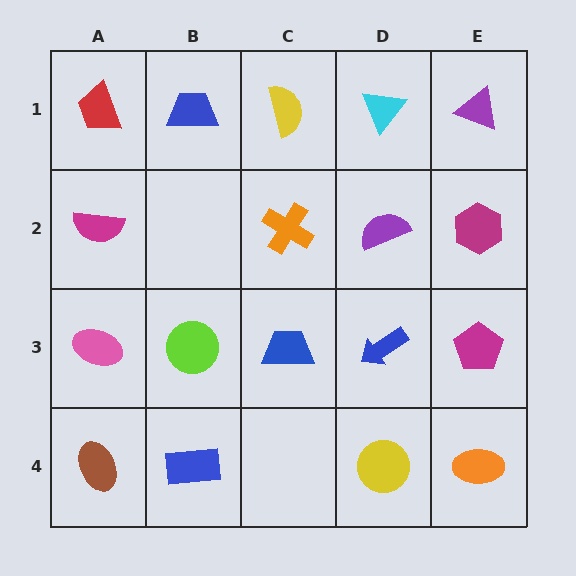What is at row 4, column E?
An orange ellipse.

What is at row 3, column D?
A blue arrow.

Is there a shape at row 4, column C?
No, that cell is empty.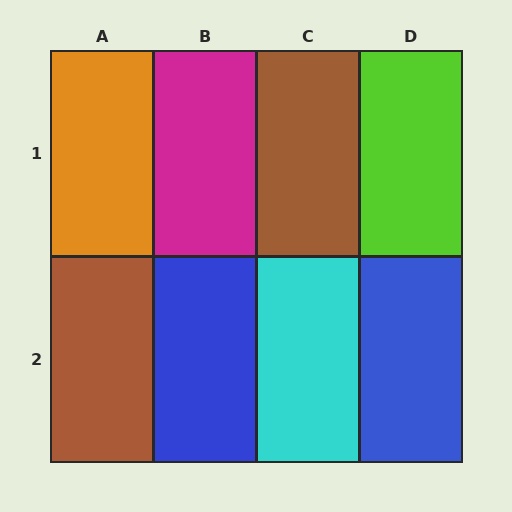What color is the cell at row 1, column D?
Lime.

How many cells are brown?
2 cells are brown.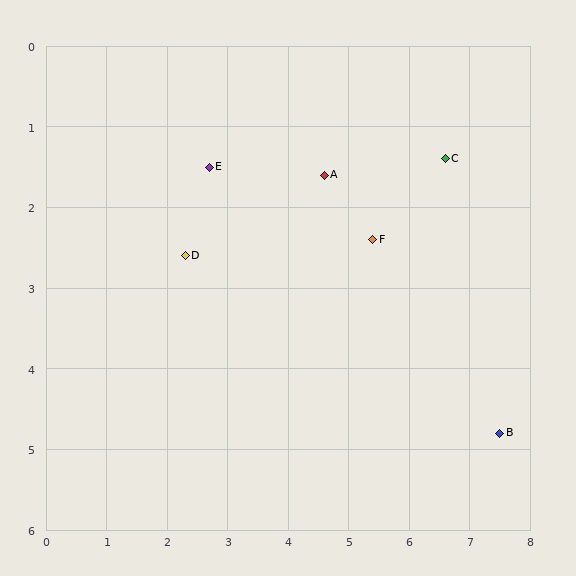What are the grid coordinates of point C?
Point C is at approximately (6.6, 1.4).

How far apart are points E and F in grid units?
Points E and F are about 2.8 grid units apart.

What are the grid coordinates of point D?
Point D is at approximately (2.3, 2.6).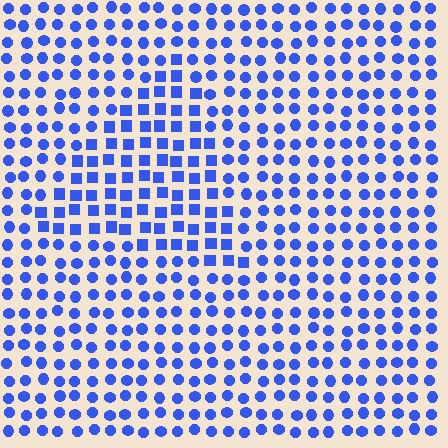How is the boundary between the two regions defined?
The boundary is defined by a change in element shape: squares inside vs. circles outside. All elements share the same color and spacing.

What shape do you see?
I see a triangle.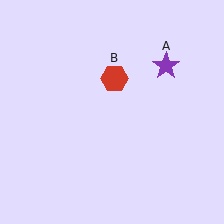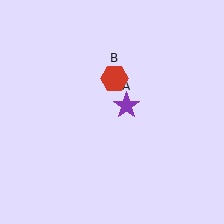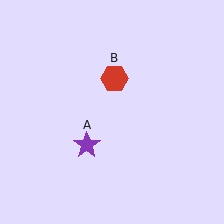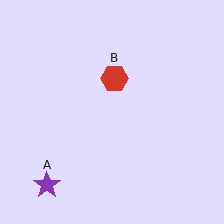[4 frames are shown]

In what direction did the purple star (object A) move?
The purple star (object A) moved down and to the left.